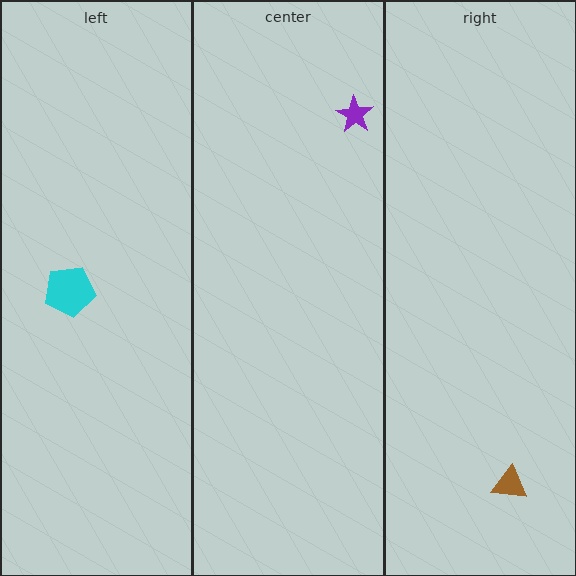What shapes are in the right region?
The brown triangle.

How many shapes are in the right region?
1.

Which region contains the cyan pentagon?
The left region.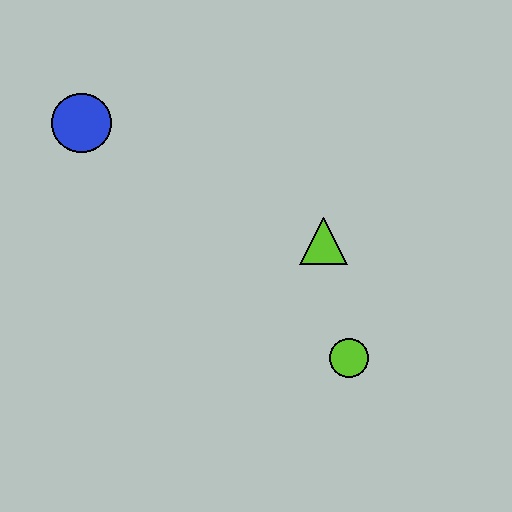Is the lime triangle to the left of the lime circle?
Yes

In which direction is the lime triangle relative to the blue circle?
The lime triangle is to the right of the blue circle.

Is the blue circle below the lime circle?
No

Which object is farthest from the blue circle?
The lime circle is farthest from the blue circle.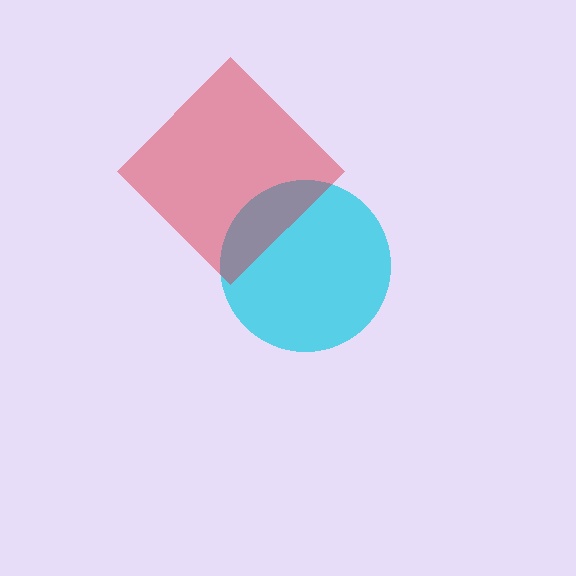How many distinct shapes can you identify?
There are 2 distinct shapes: a cyan circle, a red diamond.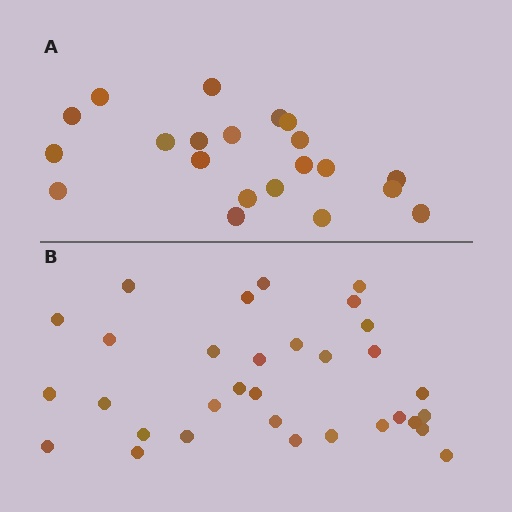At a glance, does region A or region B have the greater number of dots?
Region B (the bottom region) has more dots.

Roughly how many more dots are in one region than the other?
Region B has roughly 12 or so more dots than region A.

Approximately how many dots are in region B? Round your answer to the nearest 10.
About 30 dots. (The exact count is 32, which rounds to 30.)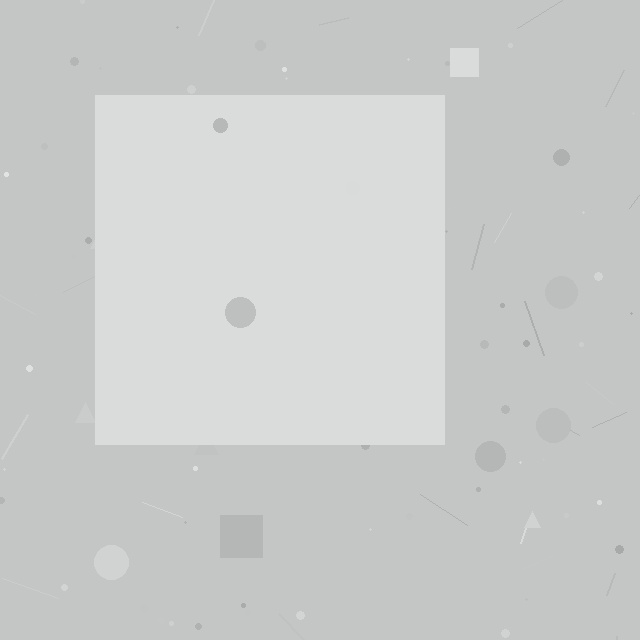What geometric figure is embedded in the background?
A square is embedded in the background.